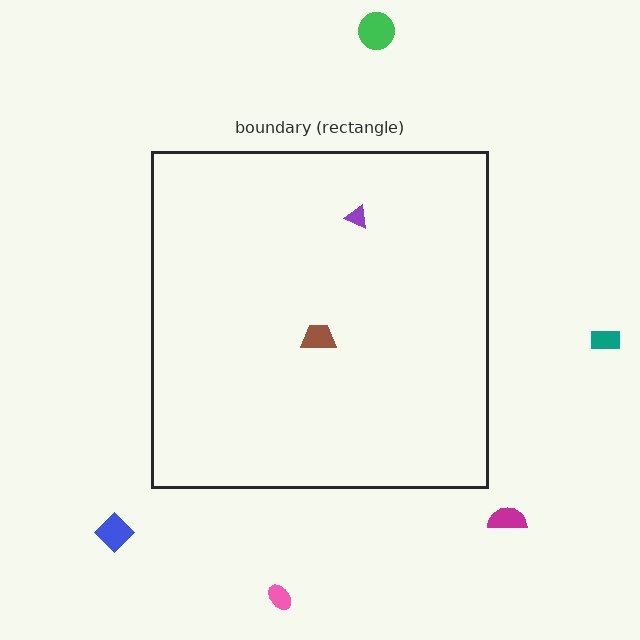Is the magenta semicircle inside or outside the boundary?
Outside.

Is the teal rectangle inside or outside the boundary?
Outside.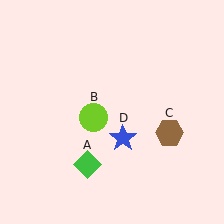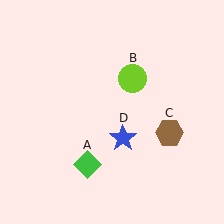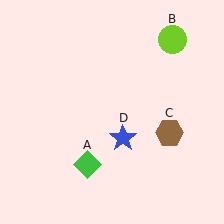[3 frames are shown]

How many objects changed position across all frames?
1 object changed position: lime circle (object B).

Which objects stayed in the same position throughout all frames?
Green diamond (object A) and brown hexagon (object C) and blue star (object D) remained stationary.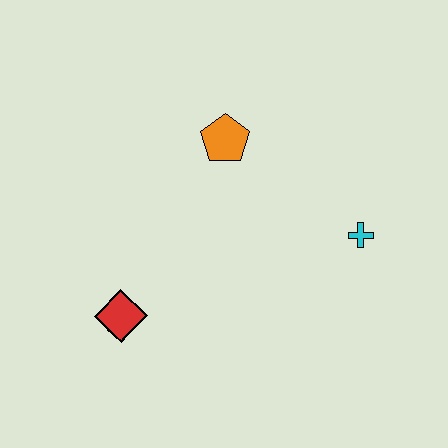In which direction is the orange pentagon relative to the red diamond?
The orange pentagon is above the red diamond.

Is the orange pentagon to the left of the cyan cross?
Yes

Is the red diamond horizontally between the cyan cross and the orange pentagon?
No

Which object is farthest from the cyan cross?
The red diamond is farthest from the cyan cross.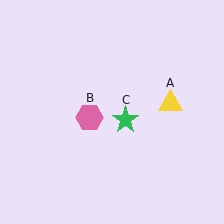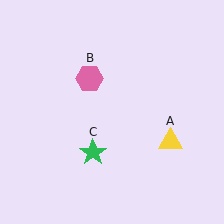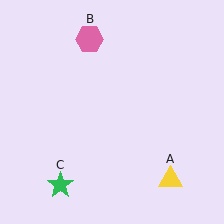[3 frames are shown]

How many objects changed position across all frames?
3 objects changed position: yellow triangle (object A), pink hexagon (object B), green star (object C).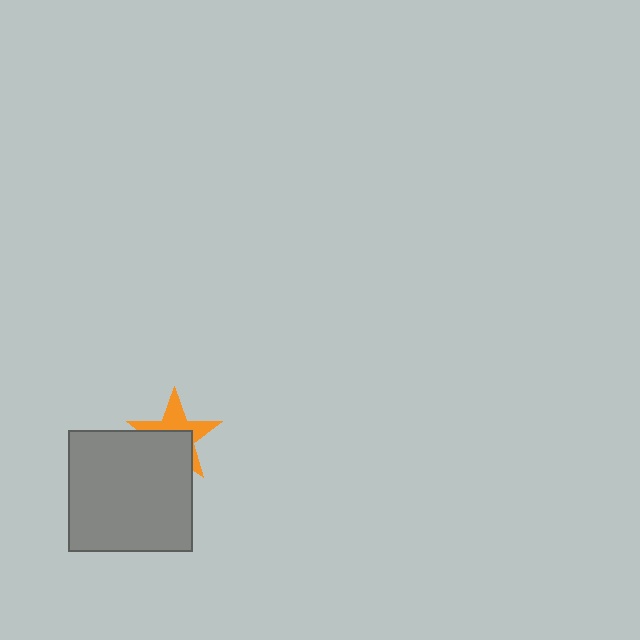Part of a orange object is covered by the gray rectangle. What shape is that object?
It is a star.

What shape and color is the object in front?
The object in front is a gray rectangle.